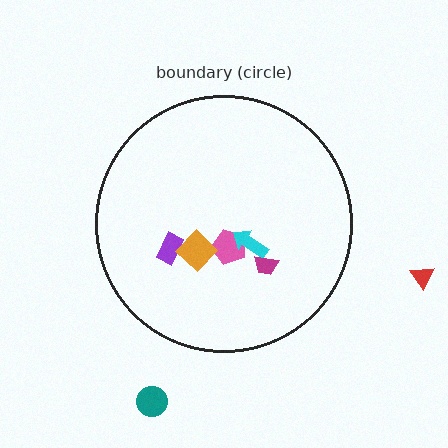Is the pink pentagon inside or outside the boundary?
Inside.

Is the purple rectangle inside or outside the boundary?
Inside.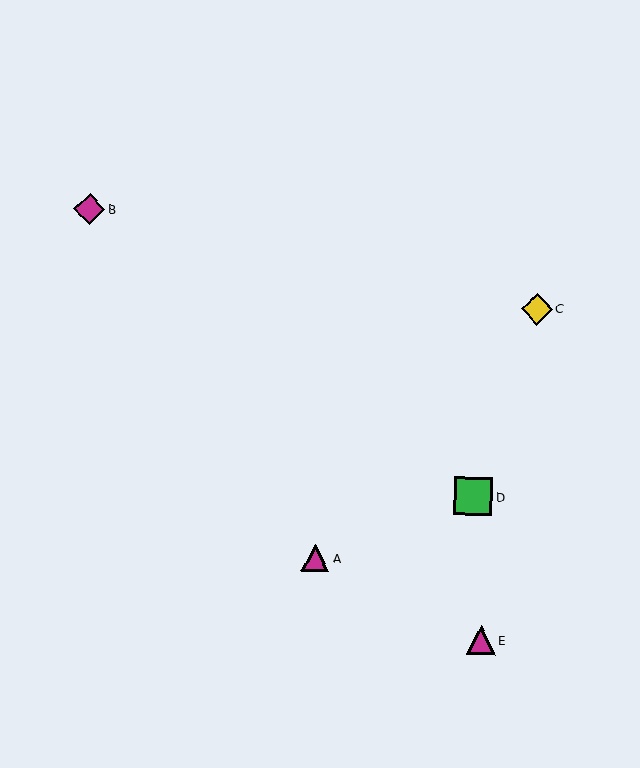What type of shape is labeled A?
Shape A is a magenta triangle.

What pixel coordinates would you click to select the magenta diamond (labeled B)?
Click at (89, 209) to select the magenta diamond B.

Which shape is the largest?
The green square (labeled D) is the largest.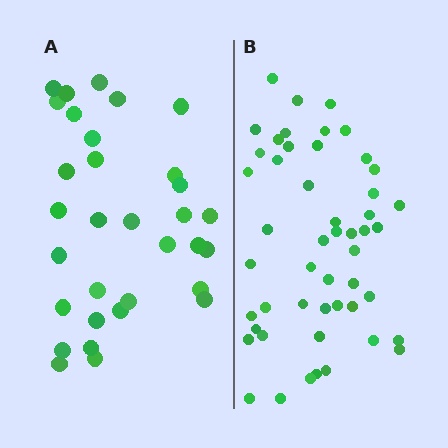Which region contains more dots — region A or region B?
Region B (the right region) has more dots.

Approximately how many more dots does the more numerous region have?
Region B has approximately 20 more dots than region A.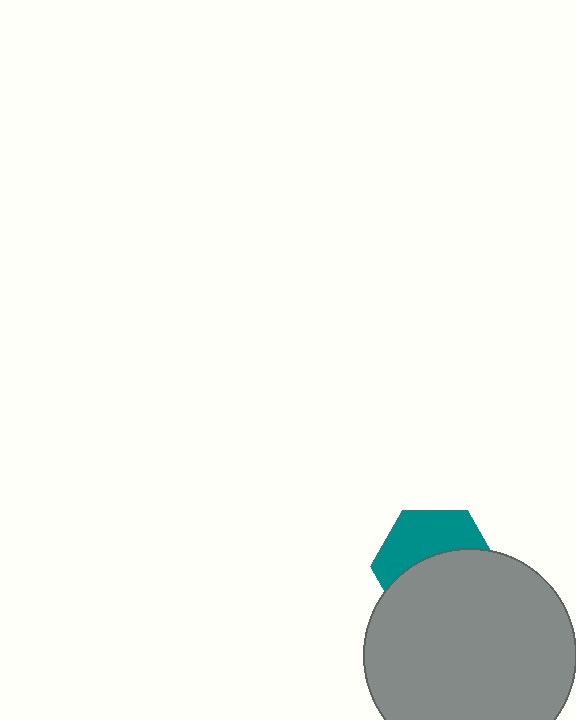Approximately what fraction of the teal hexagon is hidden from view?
Roughly 57% of the teal hexagon is hidden behind the gray circle.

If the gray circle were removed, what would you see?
You would see the complete teal hexagon.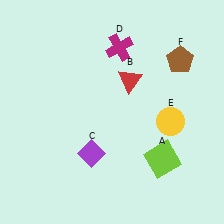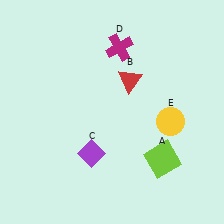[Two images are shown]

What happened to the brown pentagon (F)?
The brown pentagon (F) was removed in Image 2. It was in the top-right area of Image 1.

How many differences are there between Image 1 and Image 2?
There is 1 difference between the two images.